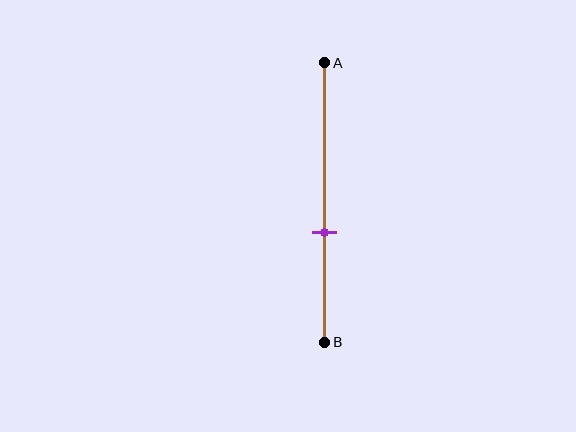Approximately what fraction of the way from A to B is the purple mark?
The purple mark is approximately 60% of the way from A to B.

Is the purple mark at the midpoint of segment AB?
No, the mark is at about 60% from A, not at the 50% midpoint.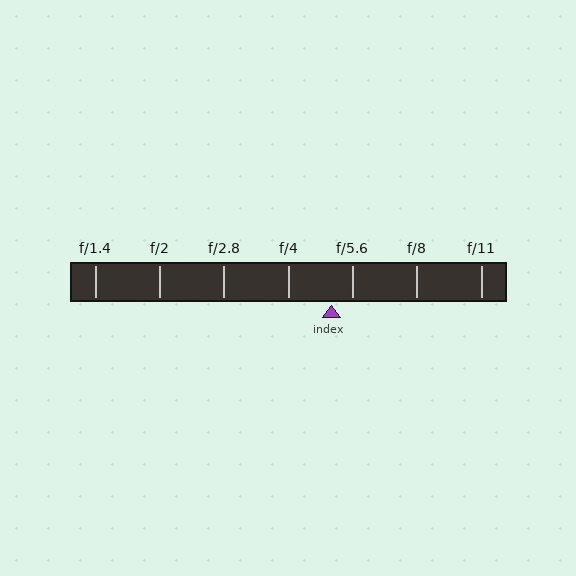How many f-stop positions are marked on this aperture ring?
There are 7 f-stop positions marked.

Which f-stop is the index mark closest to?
The index mark is closest to f/5.6.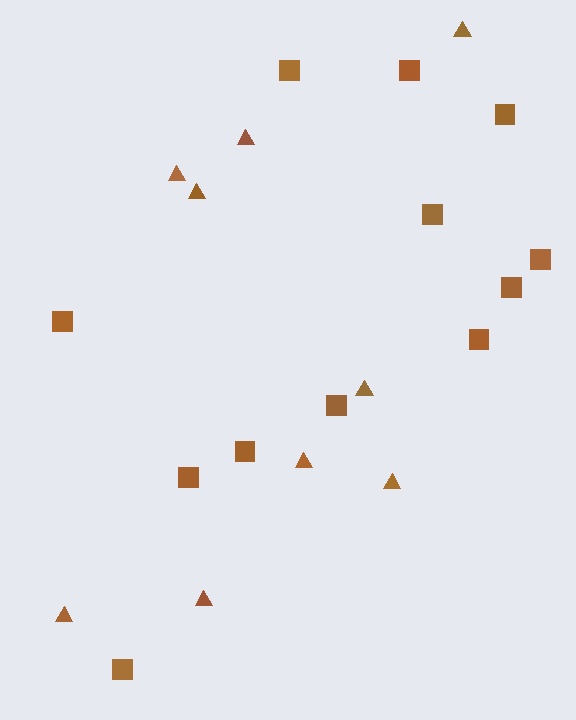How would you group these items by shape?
There are 2 groups: one group of triangles (9) and one group of squares (12).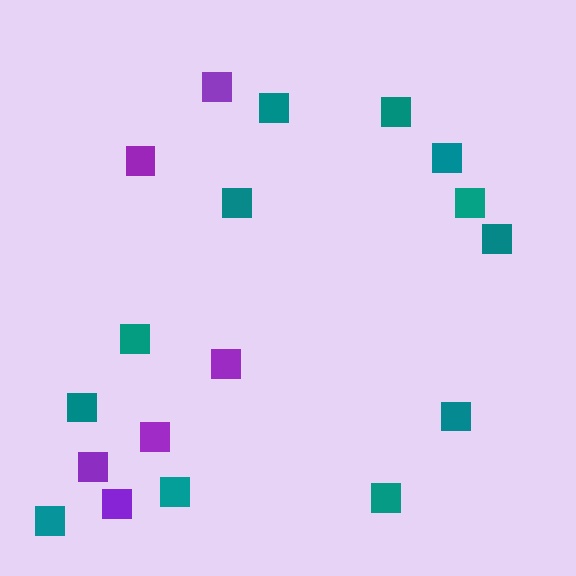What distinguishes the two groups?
There are 2 groups: one group of teal squares (12) and one group of purple squares (6).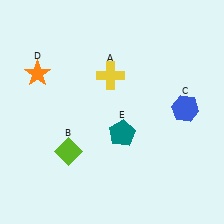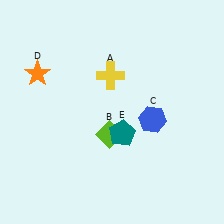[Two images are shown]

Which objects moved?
The objects that moved are: the lime diamond (B), the blue hexagon (C).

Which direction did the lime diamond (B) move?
The lime diamond (B) moved right.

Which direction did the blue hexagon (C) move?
The blue hexagon (C) moved left.